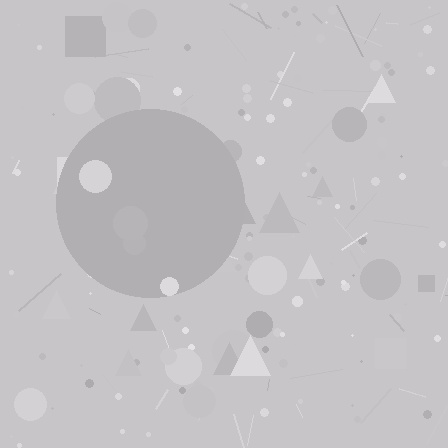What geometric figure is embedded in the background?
A circle is embedded in the background.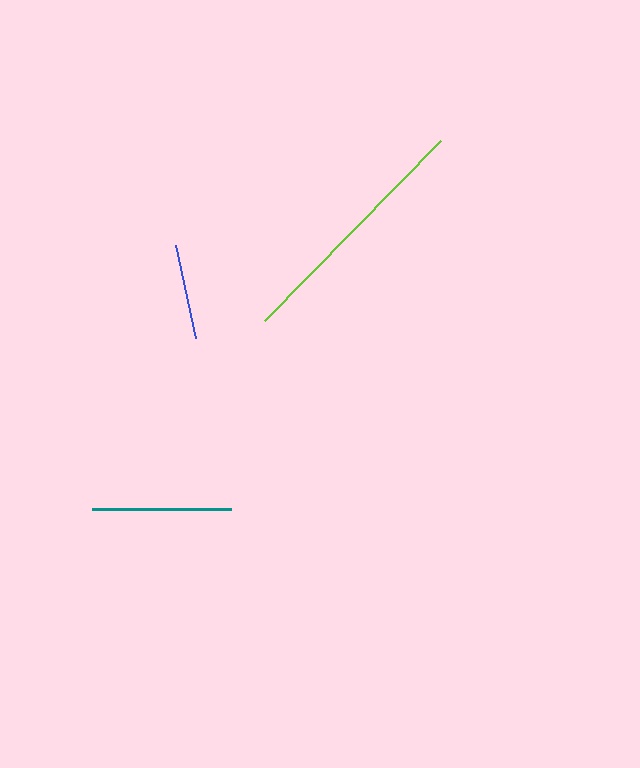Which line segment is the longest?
The lime line is the longest at approximately 252 pixels.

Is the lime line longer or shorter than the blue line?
The lime line is longer than the blue line.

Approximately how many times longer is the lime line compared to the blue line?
The lime line is approximately 2.6 times the length of the blue line.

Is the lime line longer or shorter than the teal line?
The lime line is longer than the teal line.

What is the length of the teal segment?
The teal segment is approximately 139 pixels long.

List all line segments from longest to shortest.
From longest to shortest: lime, teal, blue.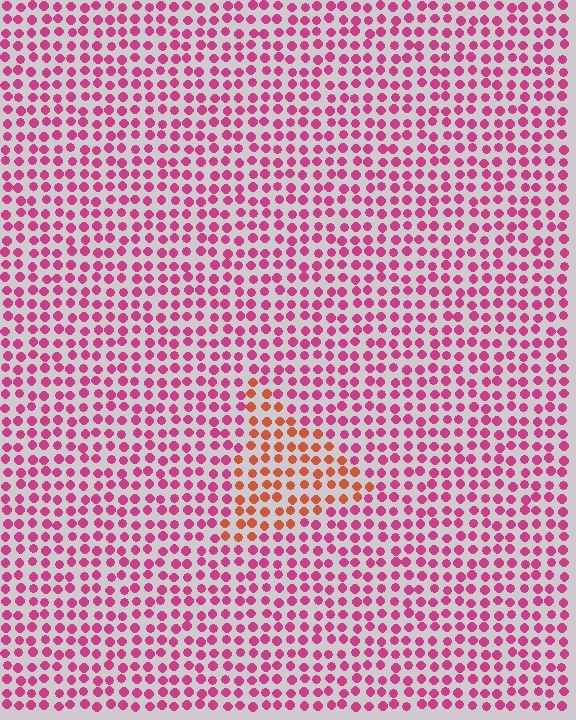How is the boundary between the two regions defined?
The boundary is defined purely by a slight shift in hue (about 44 degrees). Spacing, size, and orientation are identical on both sides.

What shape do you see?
I see a triangle.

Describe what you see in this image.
The image is filled with small magenta elements in a uniform arrangement. A triangle-shaped region is visible where the elements are tinted to a slightly different hue, forming a subtle color boundary.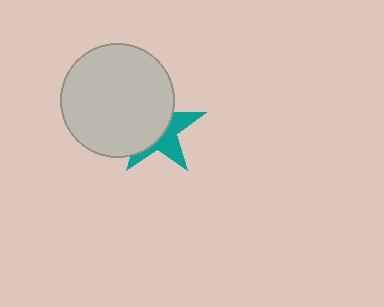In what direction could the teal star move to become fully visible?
The teal star could move toward the lower-right. That would shift it out from behind the light gray circle entirely.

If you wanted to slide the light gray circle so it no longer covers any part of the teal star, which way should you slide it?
Slide it toward the upper-left — that is the most direct way to separate the two shapes.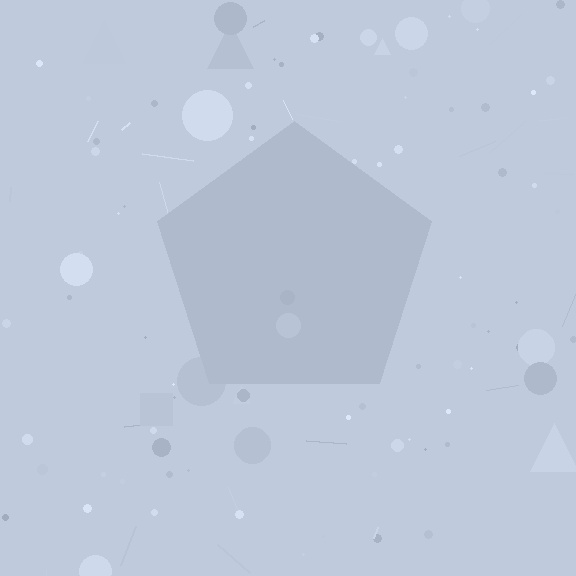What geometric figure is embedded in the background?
A pentagon is embedded in the background.